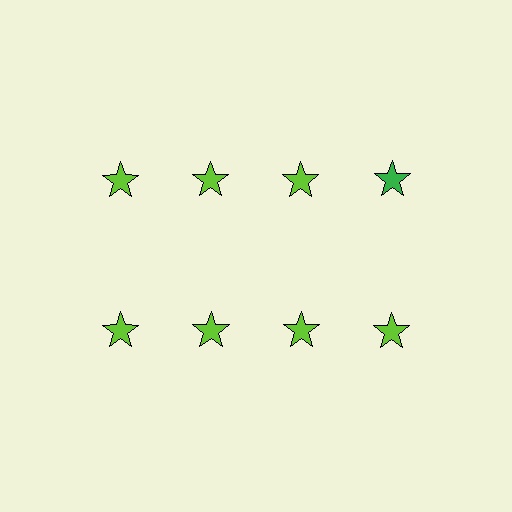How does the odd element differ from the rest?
It has a different color: green instead of lime.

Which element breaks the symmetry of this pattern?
The green star in the top row, second from right column breaks the symmetry. All other shapes are lime stars.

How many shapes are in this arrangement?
There are 8 shapes arranged in a grid pattern.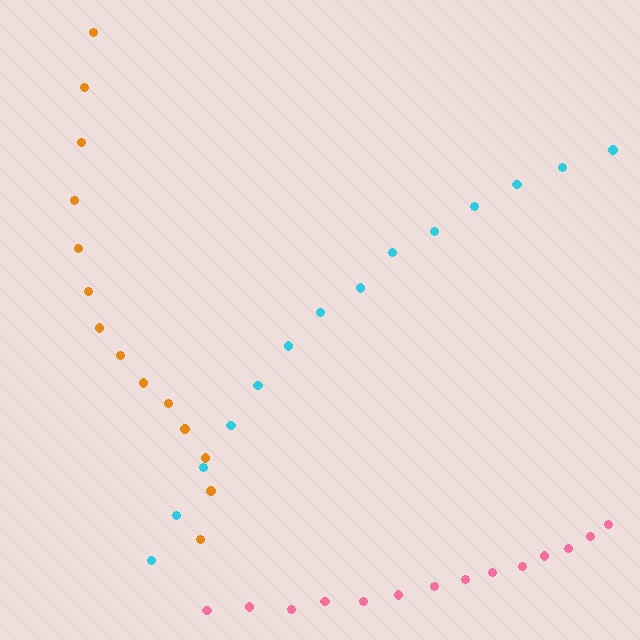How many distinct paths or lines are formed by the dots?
There are 3 distinct paths.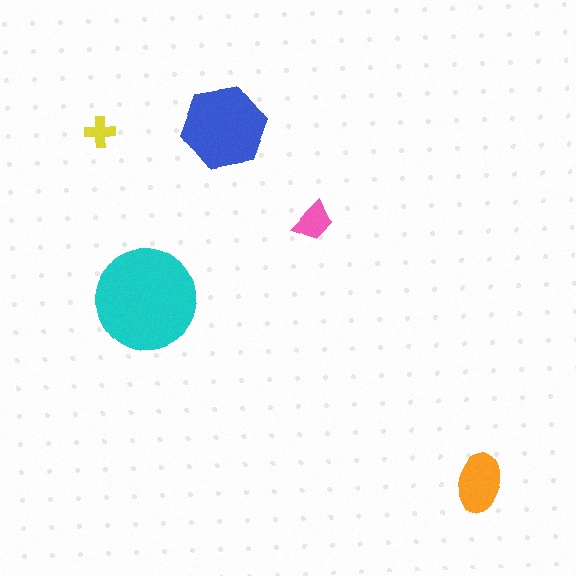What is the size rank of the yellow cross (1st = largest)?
5th.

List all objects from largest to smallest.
The cyan circle, the blue hexagon, the orange ellipse, the pink trapezoid, the yellow cross.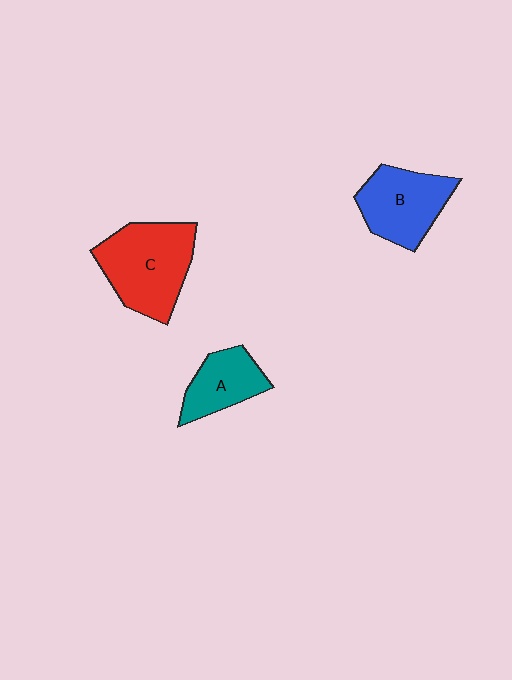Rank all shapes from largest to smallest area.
From largest to smallest: C (red), B (blue), A (teal).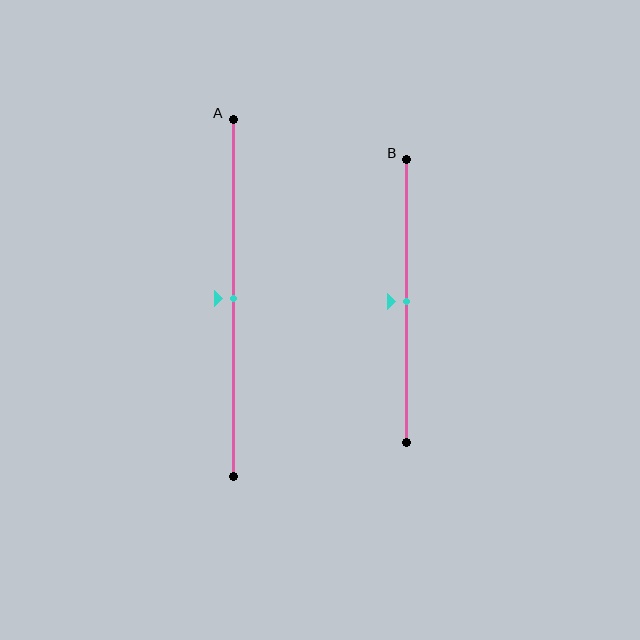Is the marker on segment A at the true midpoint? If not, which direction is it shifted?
Yes, the marker on segment A is at the true midpoint.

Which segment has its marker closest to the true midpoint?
Segment A has its marker closest to the true midpoint.